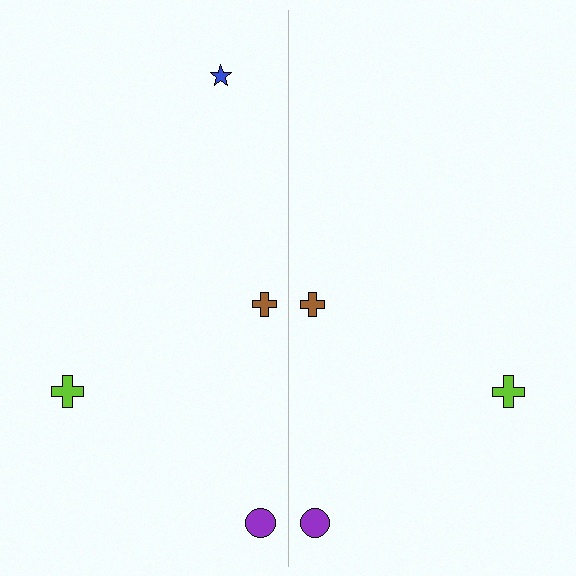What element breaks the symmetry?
A blue star is missing from the right side.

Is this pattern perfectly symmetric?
No, the pattern is not perfectly symmetric. A blue star is missing from the right side.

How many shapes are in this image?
There are 7 shapes in this image.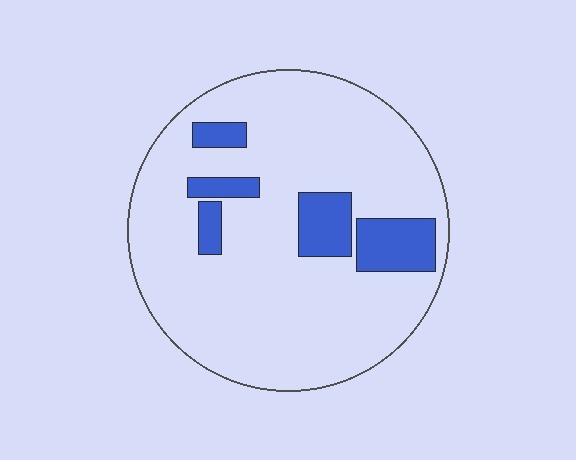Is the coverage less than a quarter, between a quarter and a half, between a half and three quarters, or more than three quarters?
Less than a quarter.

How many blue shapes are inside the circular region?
5.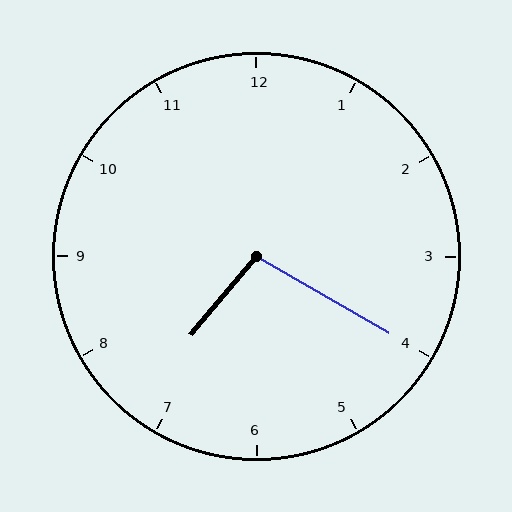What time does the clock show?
7:20.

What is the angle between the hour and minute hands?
Approximately 100 degrees.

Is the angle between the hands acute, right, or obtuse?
It is obtuse.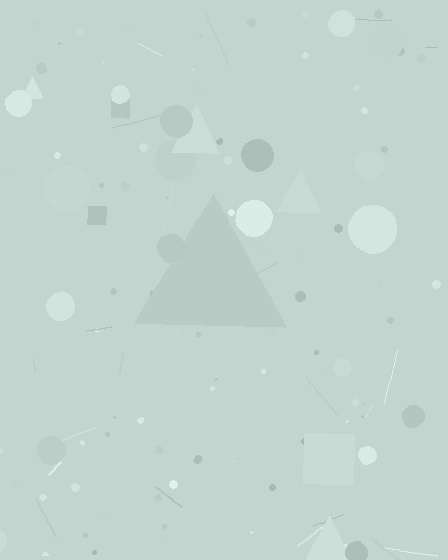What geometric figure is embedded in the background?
A triangle is embedded in the background.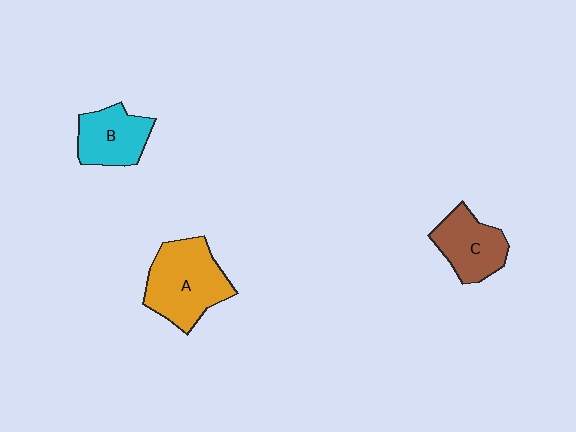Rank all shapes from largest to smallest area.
From largest to smallest: A (orange), C (brown), B (cyan).